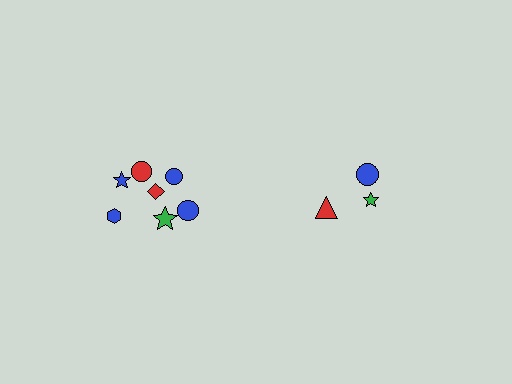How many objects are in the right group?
There are 3 objects.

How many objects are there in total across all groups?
There are 10 objects.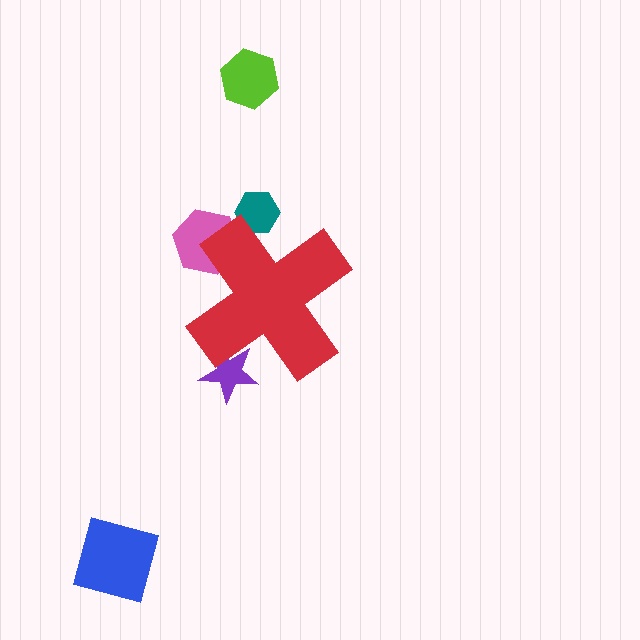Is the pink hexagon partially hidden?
Yes, the pink hexagon is partially hidden behind the red cross.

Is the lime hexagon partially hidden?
No, the lime hexagon is fully visible.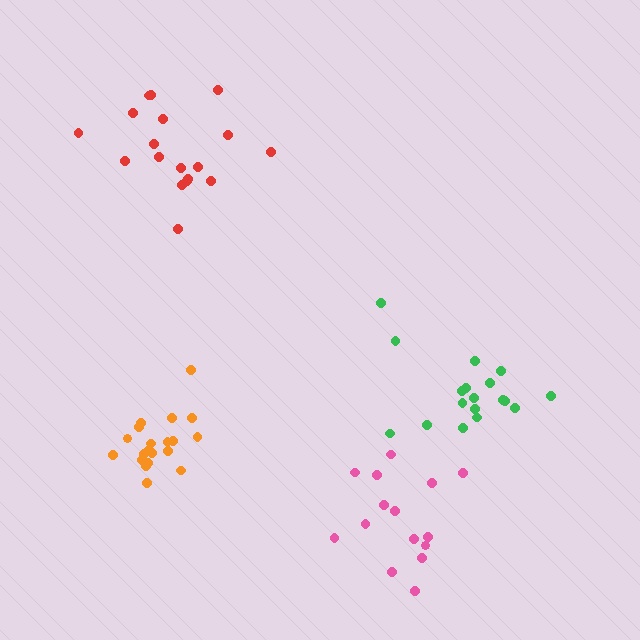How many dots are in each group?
Group 1: 18 dots, Group 2: 20 dots, Group 3: 15 dots, Group 4: 18 dots (71 total).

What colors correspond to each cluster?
The clusters are colored: red, orange, pink, green.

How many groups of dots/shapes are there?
There are 4 groups.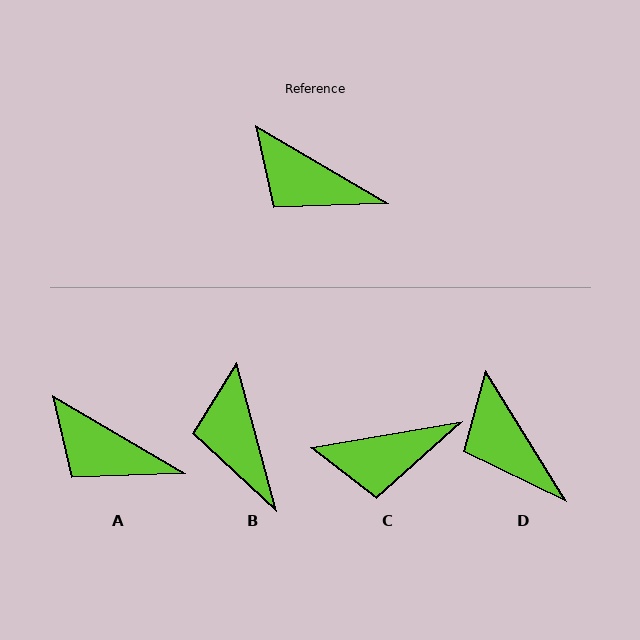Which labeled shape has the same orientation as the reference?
A.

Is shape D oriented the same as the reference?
No, it is off by about 28 degrees.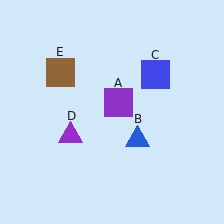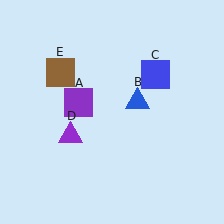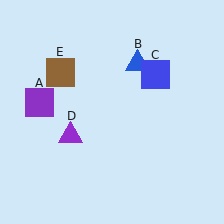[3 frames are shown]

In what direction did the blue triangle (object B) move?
The blue triangle (object B) moved up.